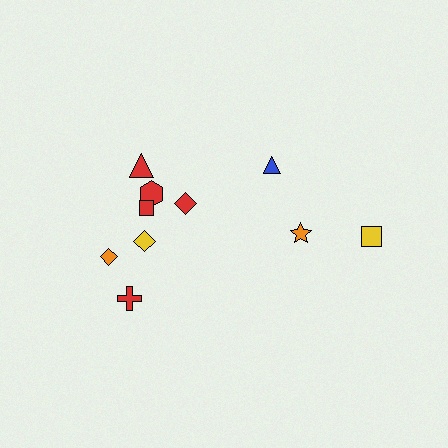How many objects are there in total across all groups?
There are 10 objects.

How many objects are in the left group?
There are 7 objects.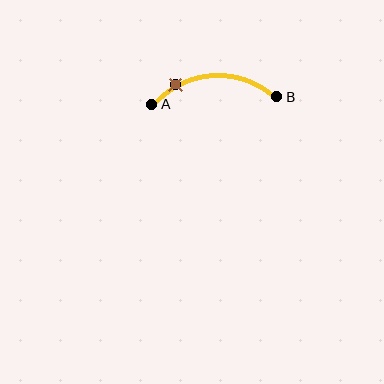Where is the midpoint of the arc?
The arc midpoint is the point on the curve farthest from the straight line joining A and B. It sits above that line.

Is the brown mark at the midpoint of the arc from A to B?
No. The brown mark lies on the arc but is closer to endpoint A. The arc midpoint would be at the point on the curve equidistant along the arc from both A and B.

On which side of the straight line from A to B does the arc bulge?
The arc bulges above the straight line connecting A and B.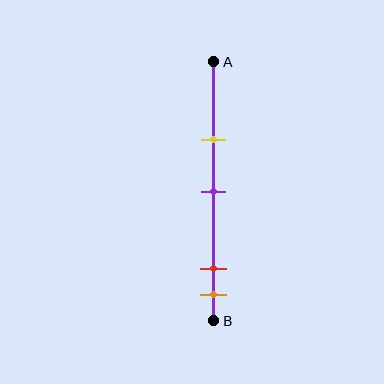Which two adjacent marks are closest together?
The red and orange marks are the closest adjacent pair.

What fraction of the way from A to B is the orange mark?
The orange mark is approximately 90% (0.9) of the way from A to B.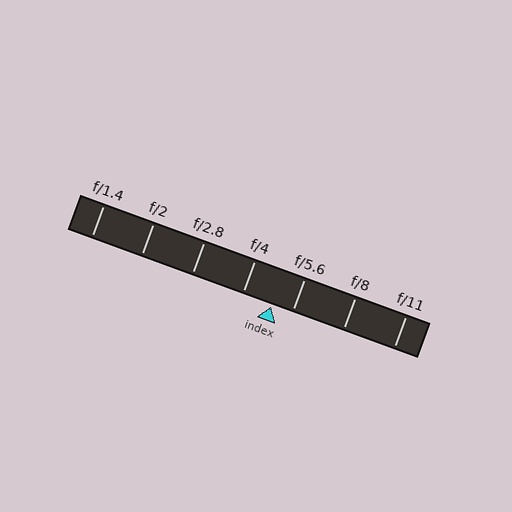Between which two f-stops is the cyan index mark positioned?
The index mark is between f/4 and f/5.6.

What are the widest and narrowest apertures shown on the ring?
The widest aperture shown is f/1.4 and the narrowest is f/11.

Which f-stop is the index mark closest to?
The index mark is closest to f/5.6.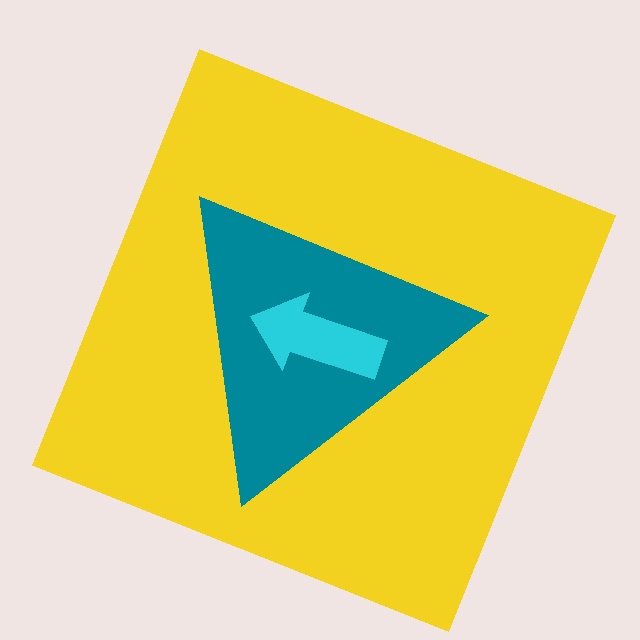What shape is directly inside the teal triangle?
The cyan arrow.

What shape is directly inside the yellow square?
The teal triangle.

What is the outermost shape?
The yellow square.